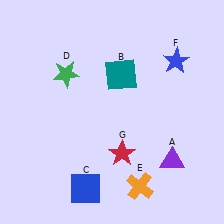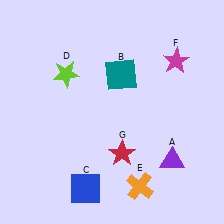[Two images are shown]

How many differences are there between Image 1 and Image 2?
There are 2 differences between the two images.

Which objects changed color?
D changed from green to lime. F changed from blue to magenta.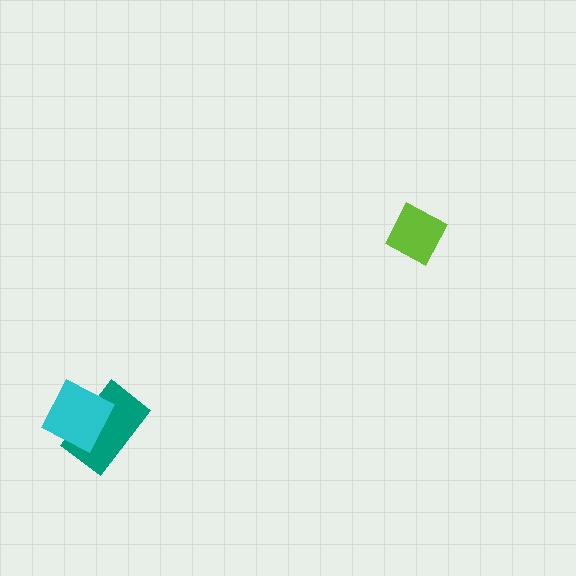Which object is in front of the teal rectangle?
The cyan diamond is in front of the teal rectangle.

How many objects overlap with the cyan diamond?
1 object overlaps with the cyan diamond.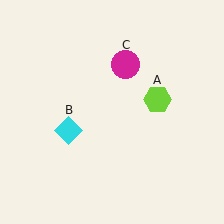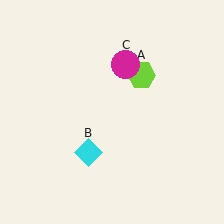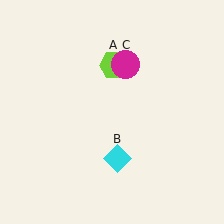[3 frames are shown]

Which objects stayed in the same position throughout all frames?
Magenta circle (object C) remained stationary.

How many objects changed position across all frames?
2 objects changed position: lime hexagon (object A), cyan diamond (object B).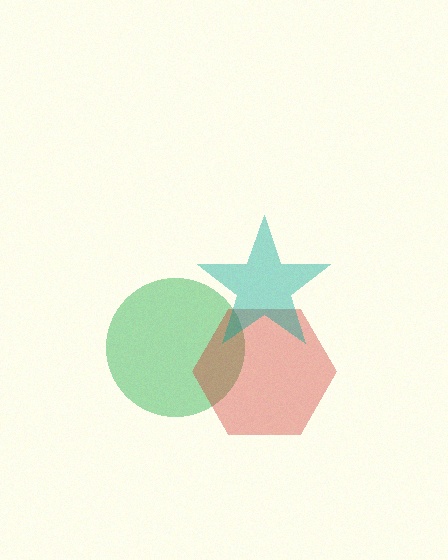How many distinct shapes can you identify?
There are 3 distinct shapes: a green circle, a red hexagon, a teal star.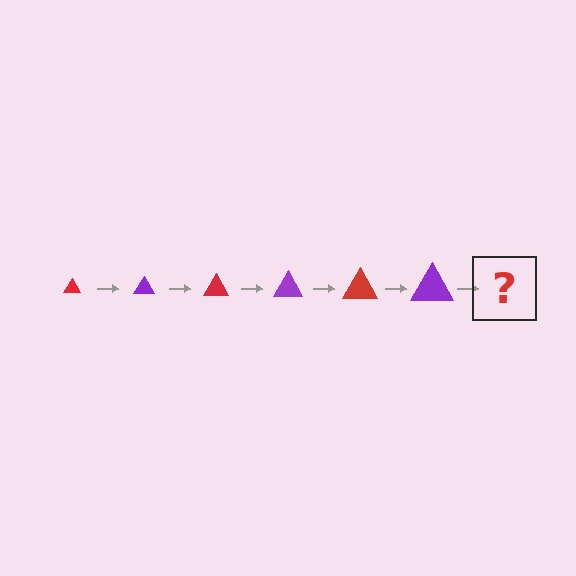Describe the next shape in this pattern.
It should be a red triangle, larger than the previous one.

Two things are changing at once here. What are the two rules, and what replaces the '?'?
The two rules are that the triangle grows larger each step and the color cycles through red and purple. The '?' should be a red triangle, larger than the previous one.